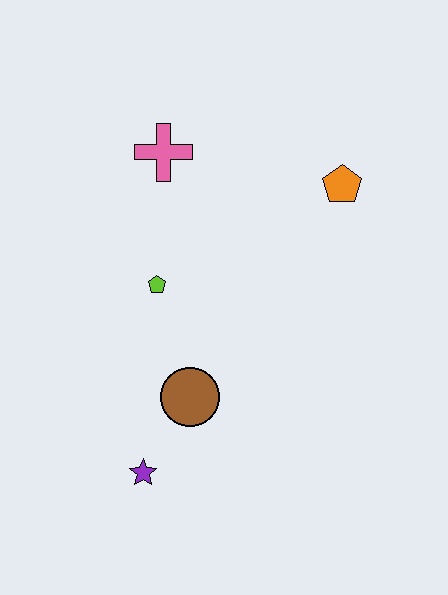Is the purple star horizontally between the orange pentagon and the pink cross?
No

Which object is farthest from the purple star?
The orange pentagon is farthest from the purple star.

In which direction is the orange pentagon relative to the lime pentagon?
The orange pentagon is to the right of the lime pentagon.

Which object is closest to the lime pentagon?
The brown circle is closest to the lime pentagon.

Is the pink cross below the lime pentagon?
No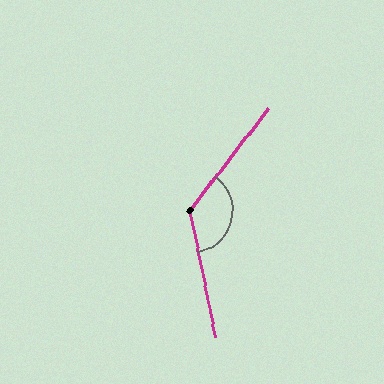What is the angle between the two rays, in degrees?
Approximately 131 degrees.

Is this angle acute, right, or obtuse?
It is obtuse.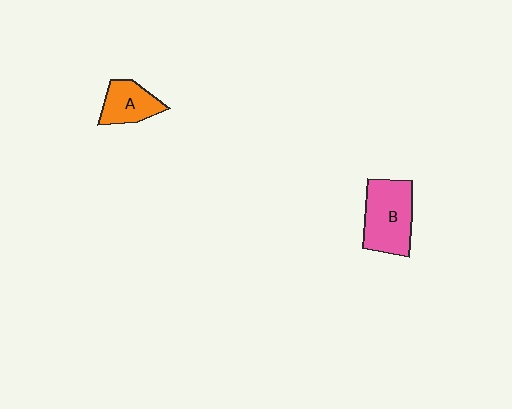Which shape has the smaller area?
Shape A (orange).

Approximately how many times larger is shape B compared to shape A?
Approximately 1.6 times.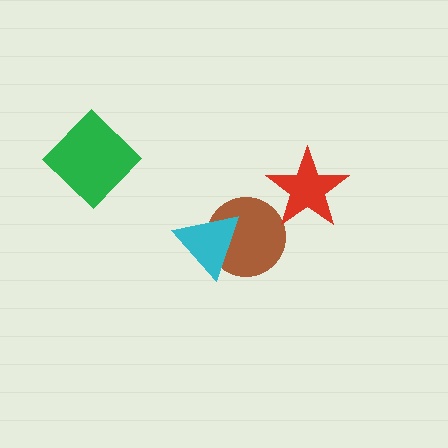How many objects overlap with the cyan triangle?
1 object overlaps with the cyan triangle.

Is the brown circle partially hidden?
Yes, it is partially covered by another shape.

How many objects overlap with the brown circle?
1 object overlaps with the brown circle.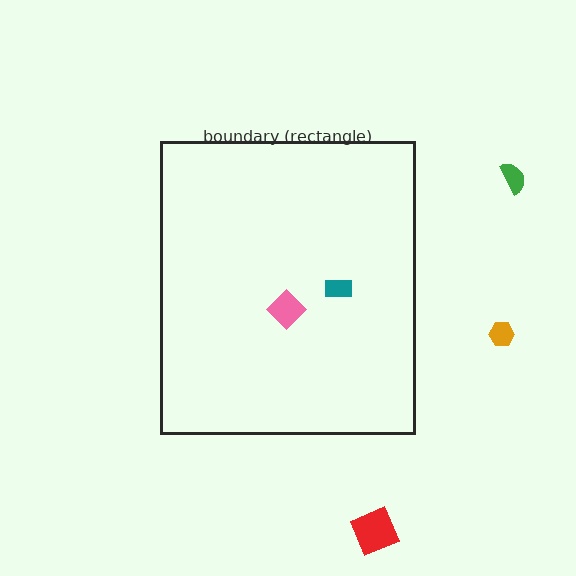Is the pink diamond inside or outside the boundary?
Inside.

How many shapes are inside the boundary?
2 inside, 3 outside.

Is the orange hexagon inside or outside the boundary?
Outside.